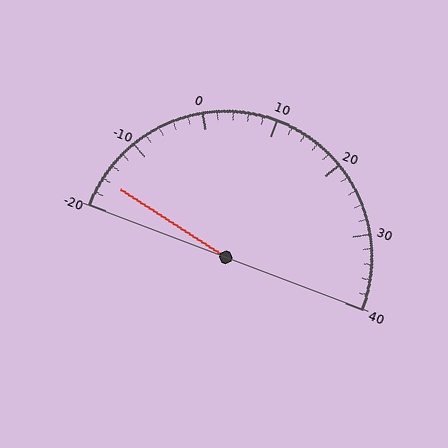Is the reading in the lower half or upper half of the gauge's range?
The reading is in the lower half of the range (-20 to 40).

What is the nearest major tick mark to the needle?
The nearest major tick mark is -20.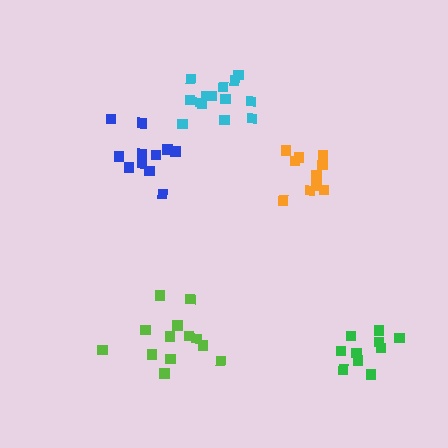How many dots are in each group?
Group 1: 14 dots, Group 2: 10 dots, Group 3: 11 dots, Group 4: 13 dots, Group 5: 10 dots (58 total).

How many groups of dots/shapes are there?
There are 5 groups.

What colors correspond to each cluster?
The clusters are colored: cyan, orange, blue, lime, green.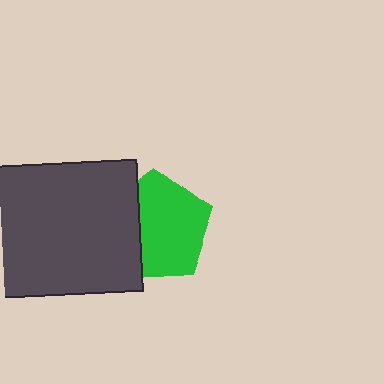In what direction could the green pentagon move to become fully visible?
The green pentagon could move right. That would shift it out from behind the dark gray rectangle entirely.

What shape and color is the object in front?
The object in front is a dark gray rectangle.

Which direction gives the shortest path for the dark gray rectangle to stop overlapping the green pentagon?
Moving left gives the shortest separation.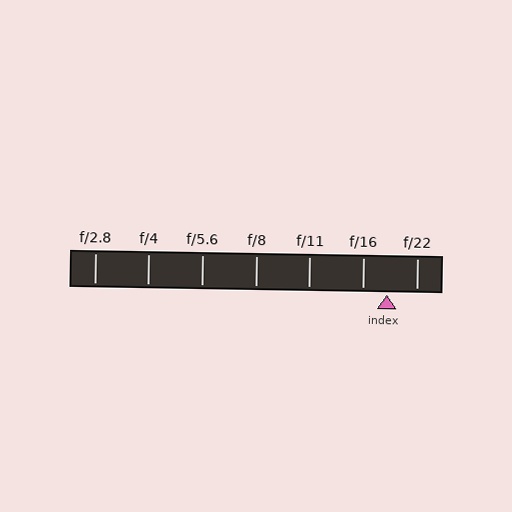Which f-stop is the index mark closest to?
The index mark is closest to f/16.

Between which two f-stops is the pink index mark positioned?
The index mark is between f/16 and f/22.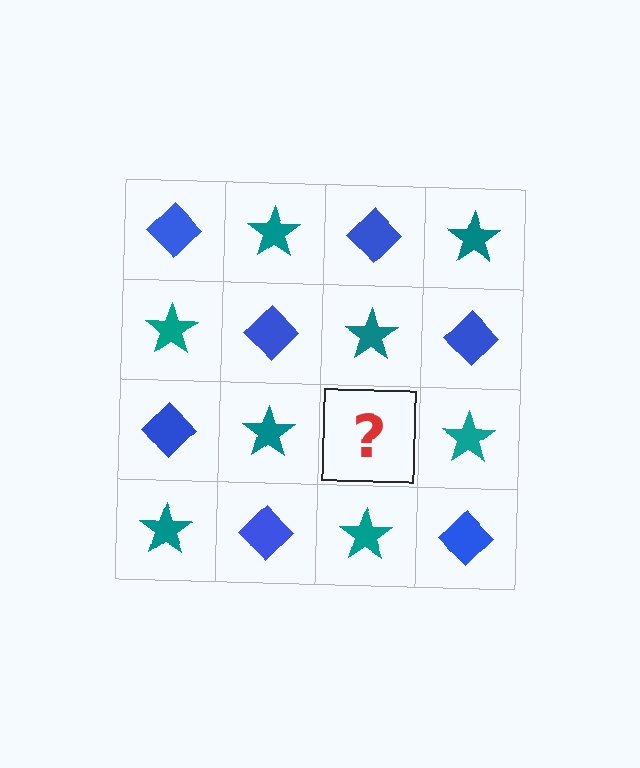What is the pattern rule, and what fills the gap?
The rule is that it alternates blue diamond and teal star in a checkerboard pattern. The gap should be filled with a blue diamond.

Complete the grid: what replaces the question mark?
The question mark should be replaced with a blue diamond.